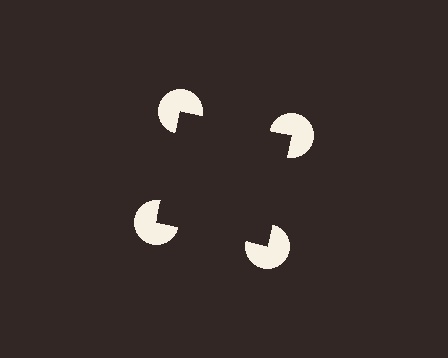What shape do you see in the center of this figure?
An illusory square — its edges are inferred from the aligned wedge cuts in the pac-man discs, not physically drawn.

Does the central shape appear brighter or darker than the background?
It typically appears slightly darker than the background, even though no actual brightness change is drawn.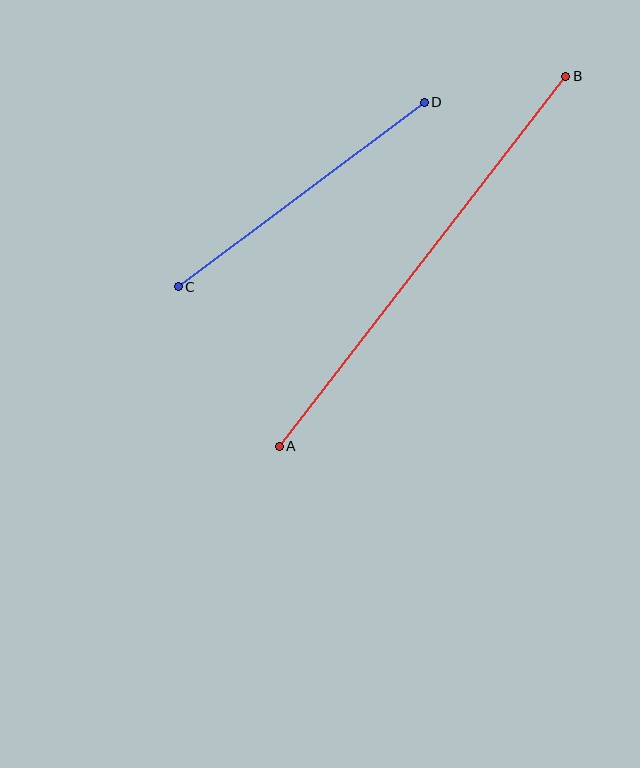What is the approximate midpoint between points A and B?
The midpoint is at approximately (422, 261) pixels.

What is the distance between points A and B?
The distance is approximately 468 pixels.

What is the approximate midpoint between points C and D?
The midpoint is at approximately (301, 194) pixels.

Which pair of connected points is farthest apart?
Points A and B are farthest apart.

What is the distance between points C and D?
The distance is approximately 308 pixels.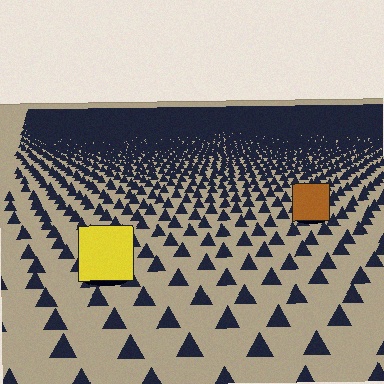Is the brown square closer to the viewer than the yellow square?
No. The yellow square is closer — you can tell from the texture gradient: the ground texture is coarser near it.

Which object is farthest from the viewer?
The brown square is farthest from the viewer. It appears smaller and the ground texture around it is denser.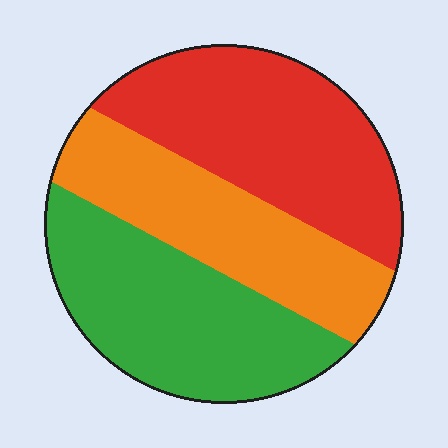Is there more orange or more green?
Green.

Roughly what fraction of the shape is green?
Green takes up about one third (1/3) of the shape.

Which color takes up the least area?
Orange, at roughly 30%.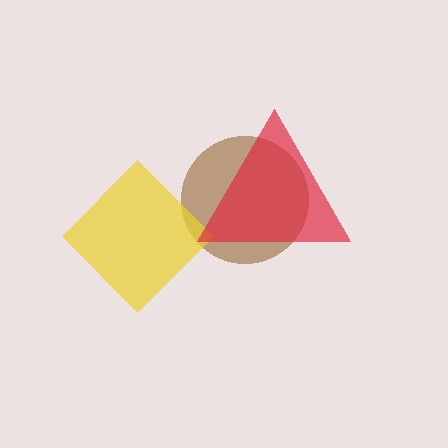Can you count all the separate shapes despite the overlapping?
Yes, there are 3 separate shapes.